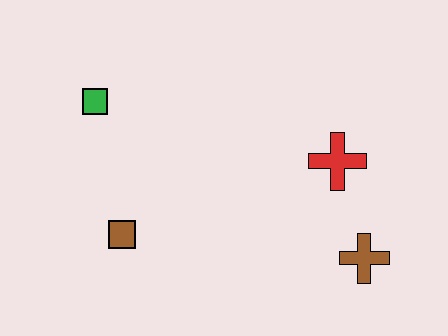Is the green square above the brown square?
Yes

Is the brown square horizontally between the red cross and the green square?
Yes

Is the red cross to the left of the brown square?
No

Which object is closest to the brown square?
The green square is closest to the brown square.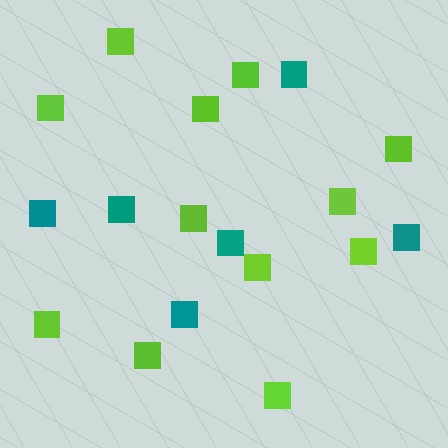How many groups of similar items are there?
There are 2 groups: one group of teal squares (6) and one group of lime squares (12).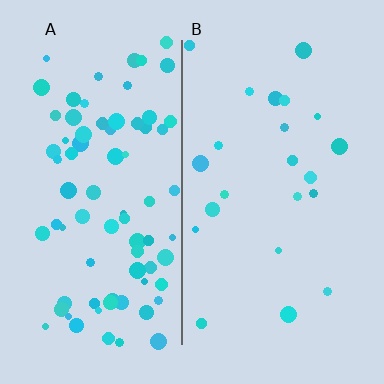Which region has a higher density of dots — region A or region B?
A (the left).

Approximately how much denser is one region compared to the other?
Approximately 3.6× — region A over region B.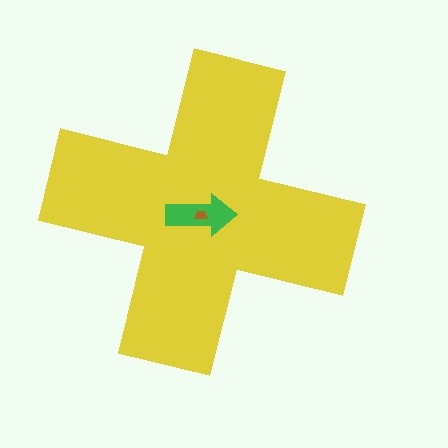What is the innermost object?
The brown trapezoid.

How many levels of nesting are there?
3.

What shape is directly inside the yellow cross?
The green arrow.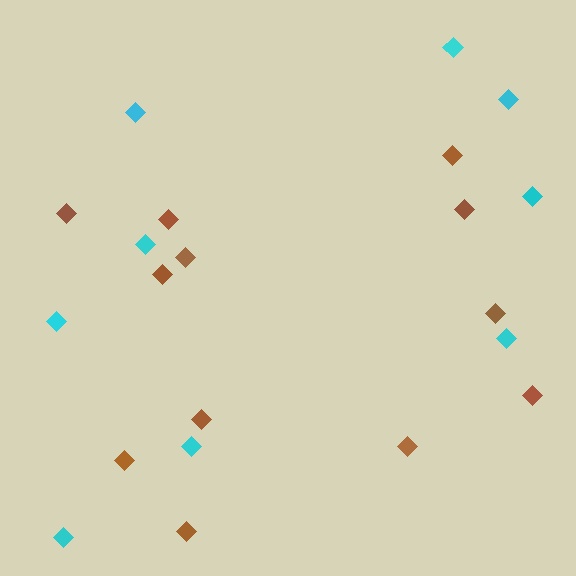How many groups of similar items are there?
There are 2 groups: one group of cyan diamonds (9) and one group of brown diamonds (12).